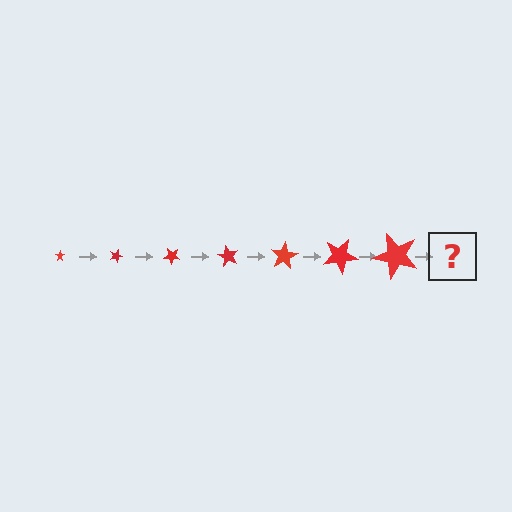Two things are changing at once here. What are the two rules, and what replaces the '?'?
The two rules are that the star grows larger each step and it rotates 20 degrees each step. The '?' should be a star, larger than the previous one and rotated 140 degrees from the start.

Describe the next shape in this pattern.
It should be a star, larger than the previous one and rotated 140 degrees from the start.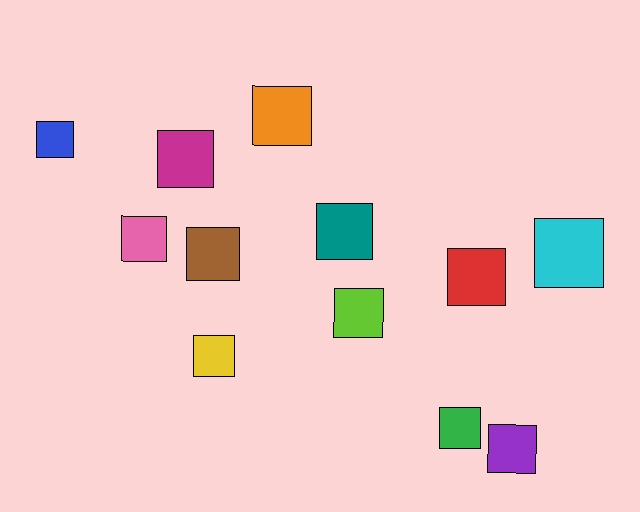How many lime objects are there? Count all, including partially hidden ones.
There is 1 lime object.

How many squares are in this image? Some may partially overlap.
There are 12 squares.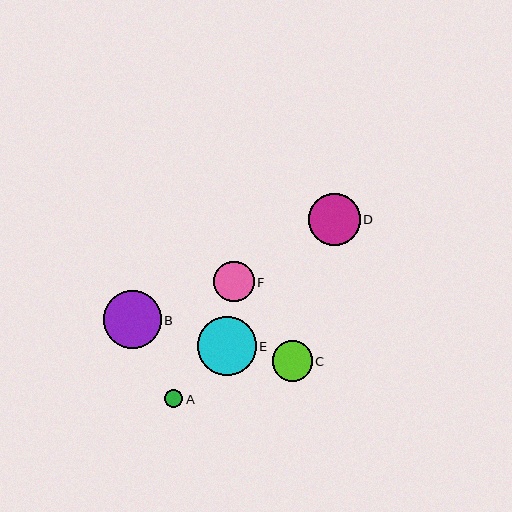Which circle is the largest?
Circle E is the largest with a size of approximately 59 pixels.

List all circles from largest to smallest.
From largest to smallest: E, B, D, F, C, A.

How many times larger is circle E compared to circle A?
Circle E is approximately 3.2 times the size of circle A.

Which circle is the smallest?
Circle A is the smallest with a size of approximately 18 pixels.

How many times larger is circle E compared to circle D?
Circle E is approximately 1.1 times the size of circle D.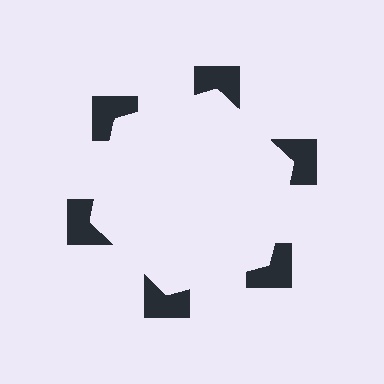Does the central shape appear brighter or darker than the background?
It typically appears slightly brighter than the background, even though no actual brightness change is drawn.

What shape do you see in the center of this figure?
An illusory hexagon — its edges are inferred from the aligned wedge cuts in the notched squares, not physically drawn.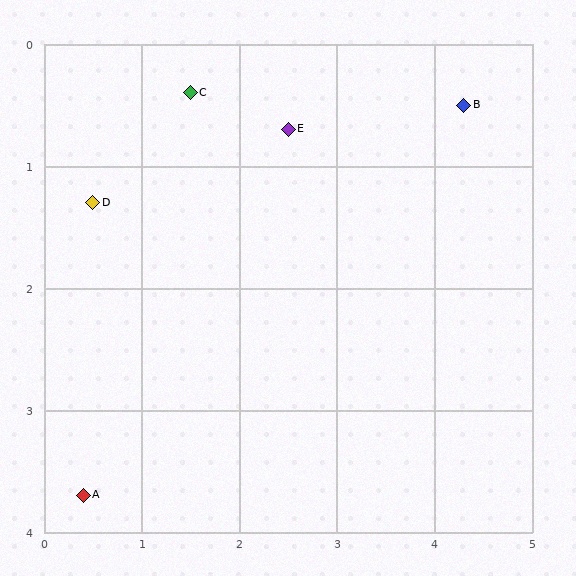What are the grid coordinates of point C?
Point C is at approximately (1.5, 0.4).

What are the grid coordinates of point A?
Point A is at approximately (0.4, 3.7).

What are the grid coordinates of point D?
Point D is at approximately (0.5, 1.3).